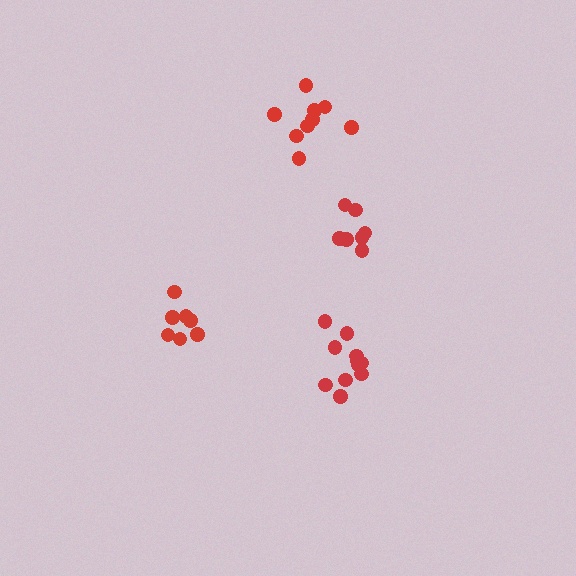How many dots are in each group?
Group 1: 11 dots, Group 2: 9 dots, Group 3: 7 dots, Group 4: 7 dots (34 total).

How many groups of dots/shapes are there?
There are 4 groups.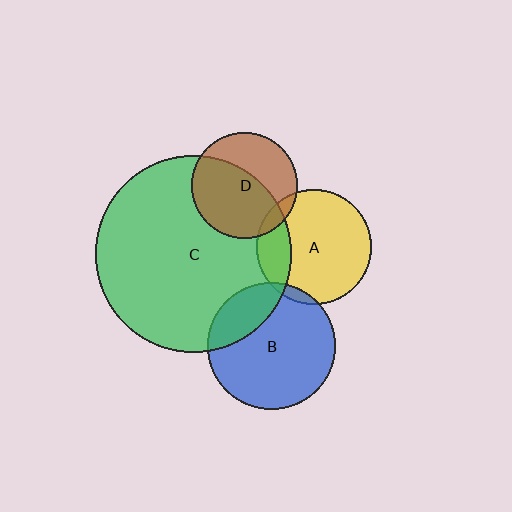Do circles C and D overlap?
Yes.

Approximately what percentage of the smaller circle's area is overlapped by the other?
Approximately 60%.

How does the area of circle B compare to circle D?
Approximately 1.4 times.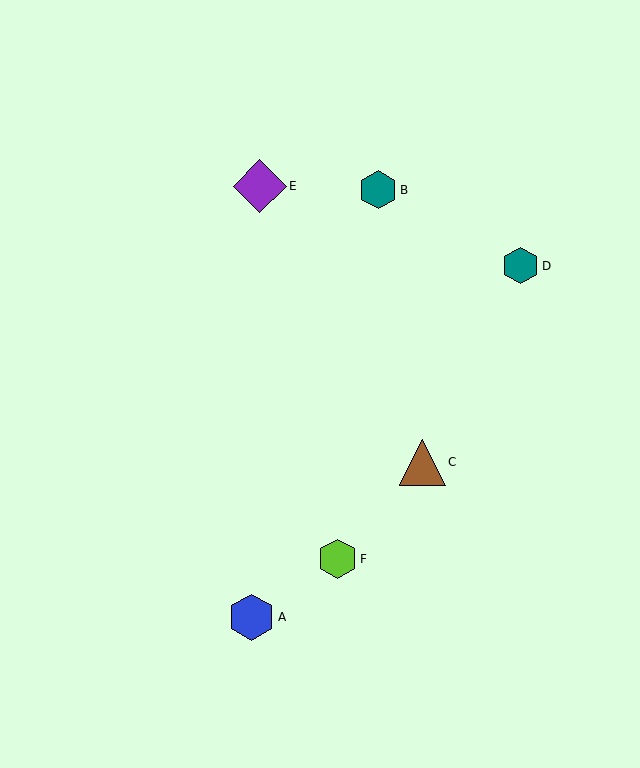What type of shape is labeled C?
Shape C is a brown triangle.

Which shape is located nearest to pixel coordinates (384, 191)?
The teal hexagon (labeled B) at (378, 190) is nearest to that location.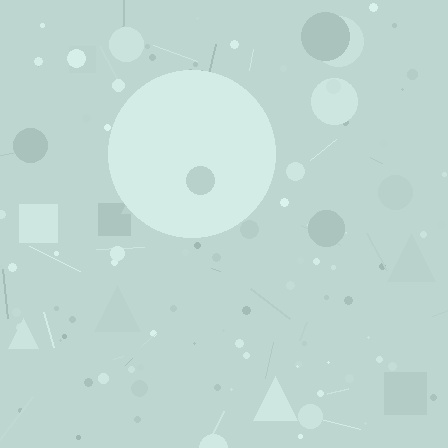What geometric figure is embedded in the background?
A circle is embedded in the background.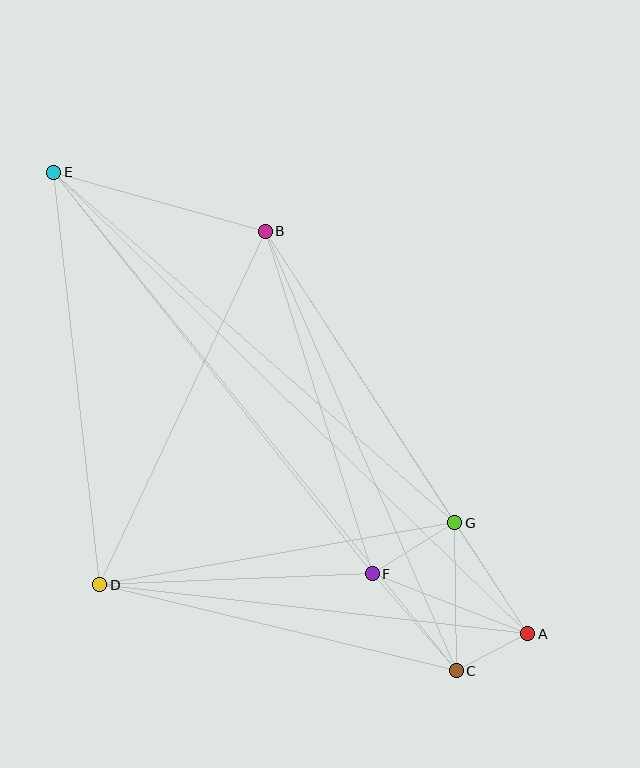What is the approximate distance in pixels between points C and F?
The distance between C and F is approximately 129 pixels.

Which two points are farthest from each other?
Points A and E are farthest from each other.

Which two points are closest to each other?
Points A and C are closest to each other.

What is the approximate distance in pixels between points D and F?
The distance between D and F is approximately 273 pixels.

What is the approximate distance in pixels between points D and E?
The distance between D and E is approximately 415 pixels.